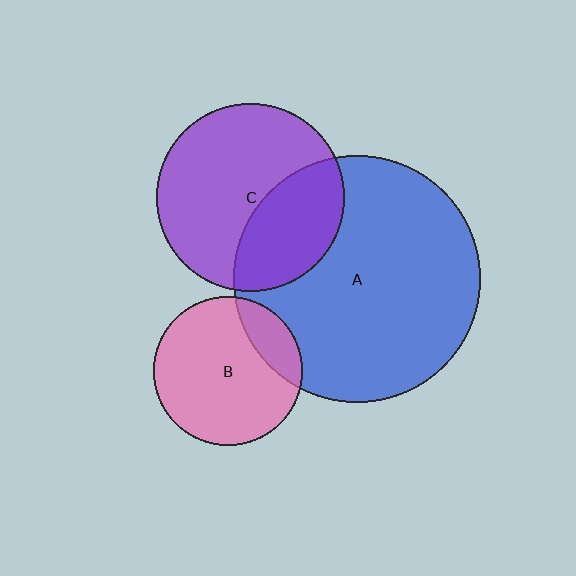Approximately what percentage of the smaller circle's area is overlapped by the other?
Approximately 20%.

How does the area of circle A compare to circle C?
Approximately 1.7 times.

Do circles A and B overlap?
Yes.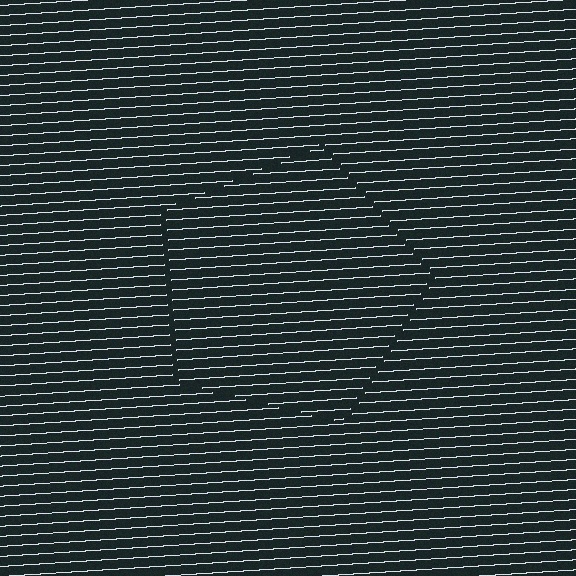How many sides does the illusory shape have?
5 sides — the line-ends trace a pentagon.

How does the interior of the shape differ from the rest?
The interior of the shape contains the same grating, shifted by half a period — the contour is defined by the phase discontinuity where line-ends from the inner and outer gratings abut.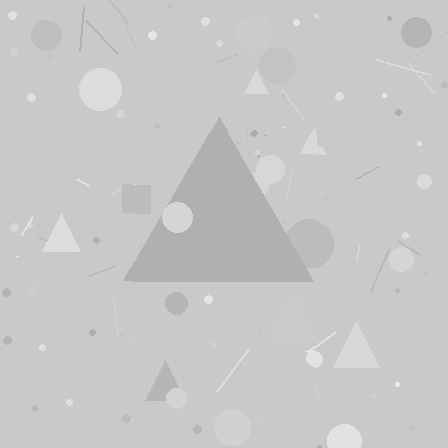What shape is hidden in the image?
A triangle is hidden in the image.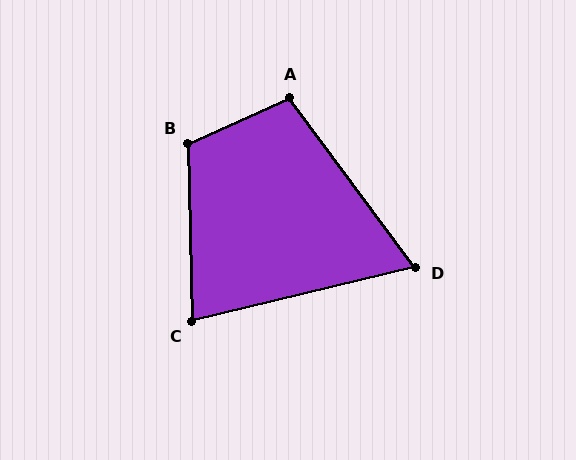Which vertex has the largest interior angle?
B, at approximately 113 degrees.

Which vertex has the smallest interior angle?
D, at approximately 67 degrees.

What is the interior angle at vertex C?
Approximately 78 degrees (acute).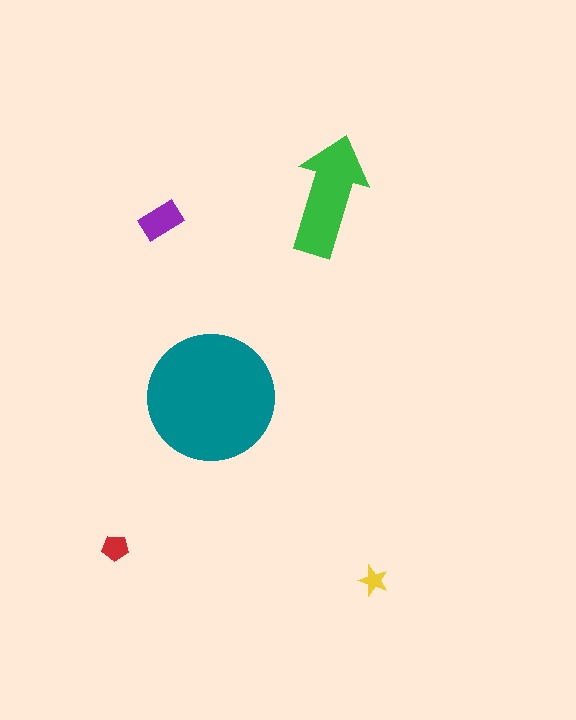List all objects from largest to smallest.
The teal circle, the green arrow, the purple rectangle, the red pentagon, the yellow star.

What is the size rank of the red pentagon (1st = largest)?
4th.